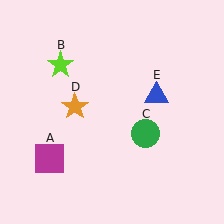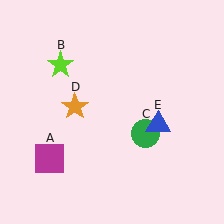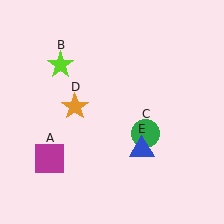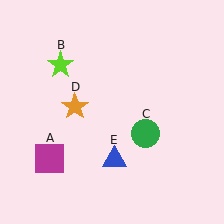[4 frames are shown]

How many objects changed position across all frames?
1 object changed position: blue triangle (object E).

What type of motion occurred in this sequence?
The blue triangle (object E) rotated clockwise around the center of the scene.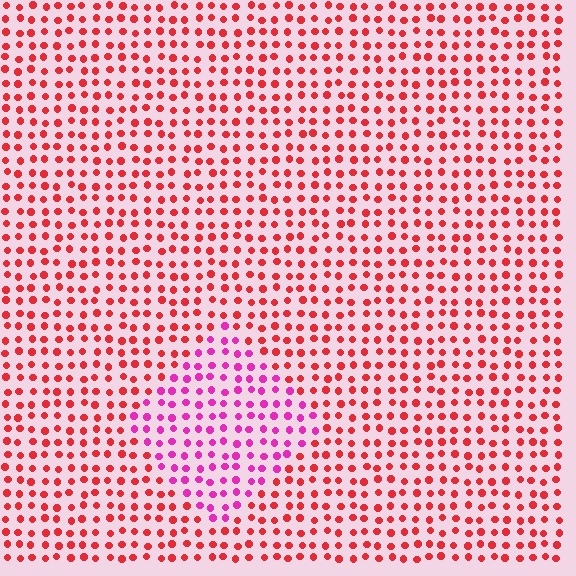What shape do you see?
I see a diamond.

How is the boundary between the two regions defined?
The boundary is defined purely by a slight shift in hue (about 42 degrees). Spacing, size, and orientation are identical on both sides.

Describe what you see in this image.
The image is filled with small red elements in a uniform arrangement. A diamond-shaped region is visible where the elements are tinted to a slightly different hue, forming a subtle color boundary.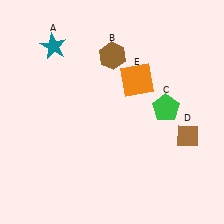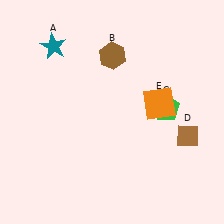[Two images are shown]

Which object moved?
The orange square (E) moved down.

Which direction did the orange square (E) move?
The orange square (E) moved down.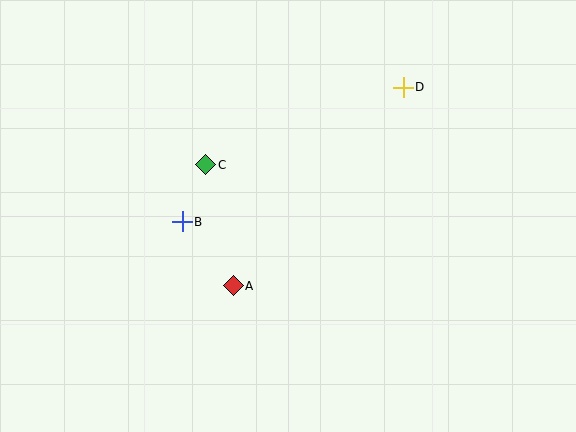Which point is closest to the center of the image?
Point A at (233, 286) is closest to the center.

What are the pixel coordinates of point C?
Point C is at (206, 165).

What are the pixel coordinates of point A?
Point A is at (233, 286).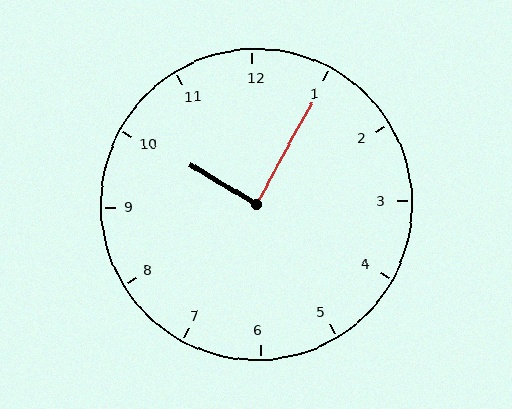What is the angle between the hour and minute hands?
Approximately 88 degrees.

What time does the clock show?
10:05.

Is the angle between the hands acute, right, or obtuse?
It is right.